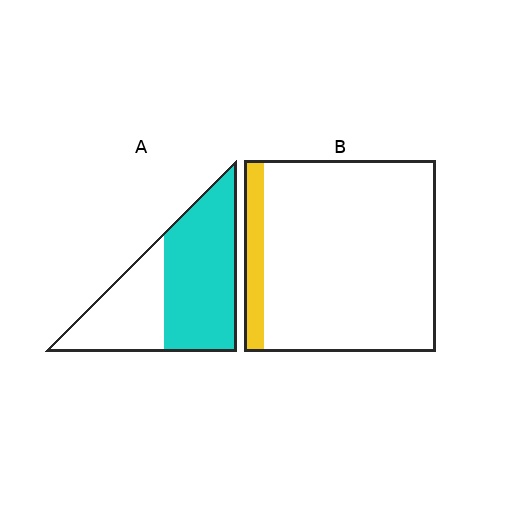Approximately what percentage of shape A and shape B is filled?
A is approximately 60% and B is approximately 10%.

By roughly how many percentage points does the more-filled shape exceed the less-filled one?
By roughly 50 percentage points (A over B).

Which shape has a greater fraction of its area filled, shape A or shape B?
Shape A.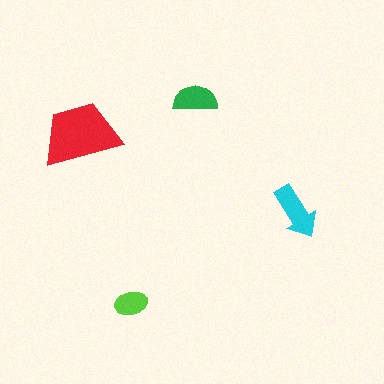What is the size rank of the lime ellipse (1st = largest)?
4th.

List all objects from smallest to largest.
The lime ellipse, the green semicircle, the cyan arrow, the red trapezoid.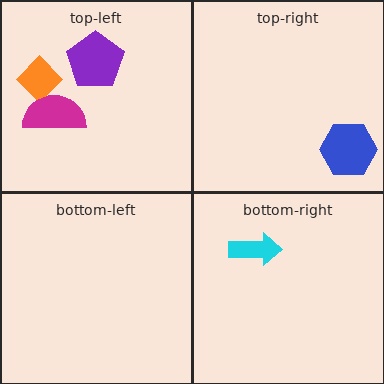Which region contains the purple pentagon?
The top-left region.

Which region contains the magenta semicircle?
The top-left region.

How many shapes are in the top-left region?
3.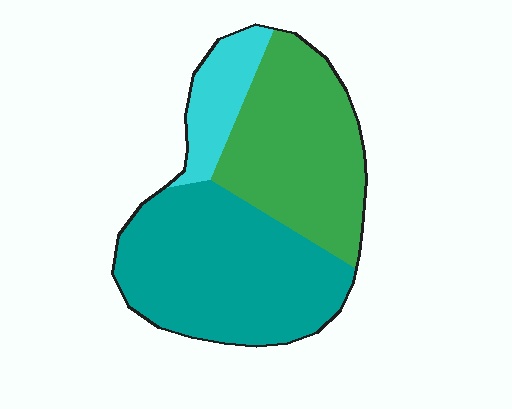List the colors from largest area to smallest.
From largest to smallest: teal, green, cyan.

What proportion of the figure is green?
Green covers roughly 40% of the figure.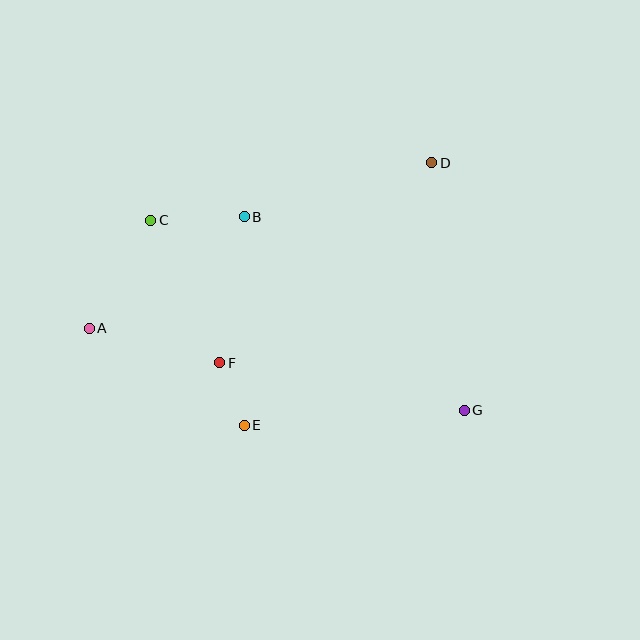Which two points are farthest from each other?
Points A and G are farthest from each other.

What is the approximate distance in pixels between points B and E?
The distance between B and E is approximately 209 pixels.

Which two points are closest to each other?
Points E and F are closest to each other.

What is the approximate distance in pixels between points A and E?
The distance between A and E is approximately 183 pixels.